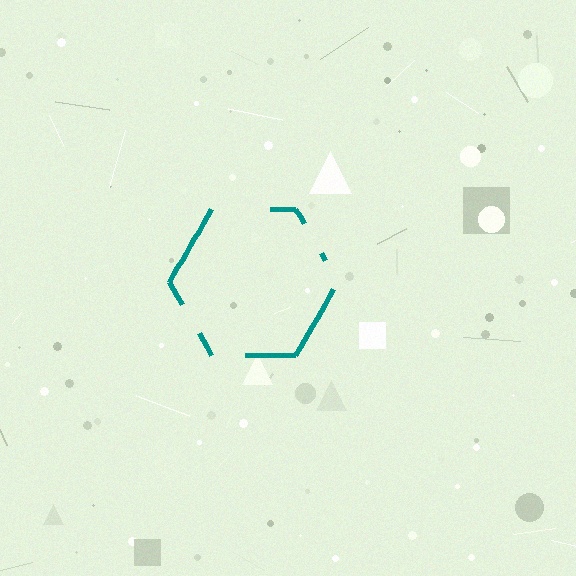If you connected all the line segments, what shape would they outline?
They would outline a hexagon.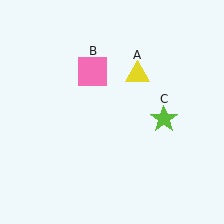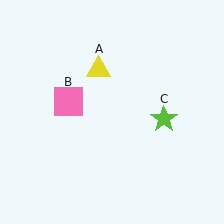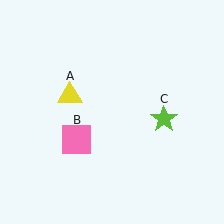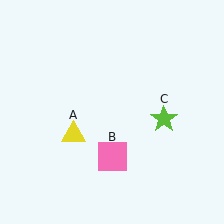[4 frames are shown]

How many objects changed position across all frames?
2 objects changed position: yellow triangle (object A), pink square (object B).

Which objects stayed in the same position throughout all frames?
Lime star (object C) remained stationary.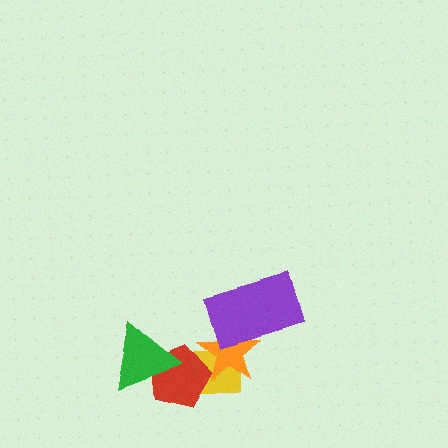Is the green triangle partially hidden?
No, no other shape covers it.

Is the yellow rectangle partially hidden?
Yes, it is partially covered by another shape.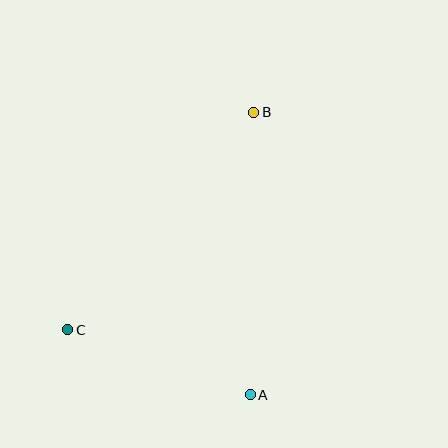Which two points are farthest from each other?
Points B and C are farthest from each other.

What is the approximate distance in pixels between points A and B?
The distance between A and B is approximately 283 pixels.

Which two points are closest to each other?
Points A and C are closest to each other.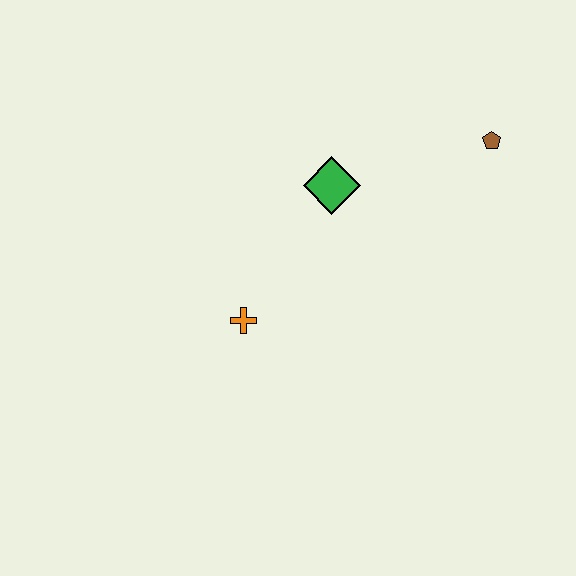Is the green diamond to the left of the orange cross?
No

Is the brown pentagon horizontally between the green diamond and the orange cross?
No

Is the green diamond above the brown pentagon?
No